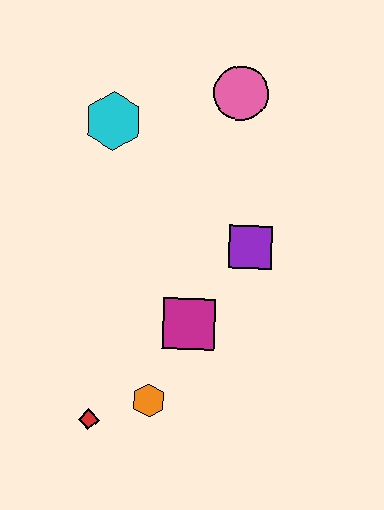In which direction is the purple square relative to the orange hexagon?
The purple square is above the orange hexagon.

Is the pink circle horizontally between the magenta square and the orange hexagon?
No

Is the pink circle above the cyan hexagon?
Yes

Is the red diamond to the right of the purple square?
No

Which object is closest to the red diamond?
The orange hexagon is closest to the red diamond.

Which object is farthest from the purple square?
The red diamond is farthest from the purple square.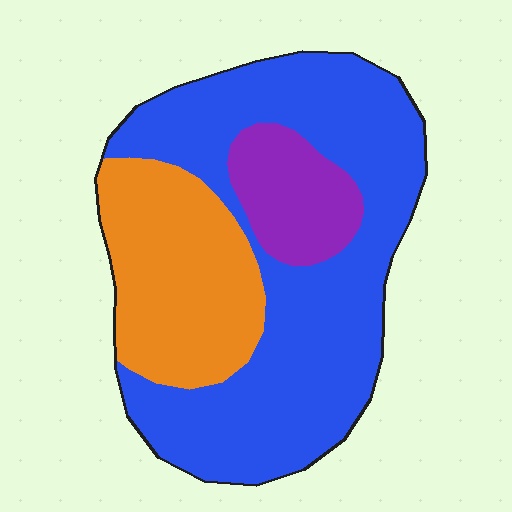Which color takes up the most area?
Blue, at roughly 60%.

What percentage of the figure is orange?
Orange takes up about one quarter (1/4) of the figure.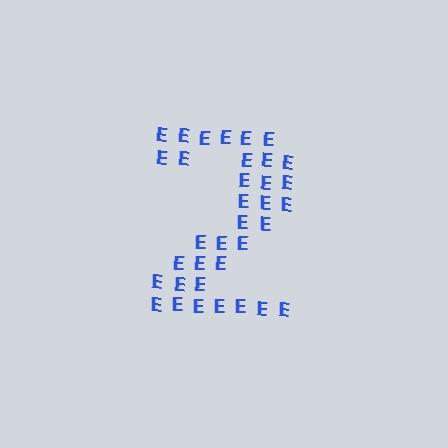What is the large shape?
The large shape is the digit 2.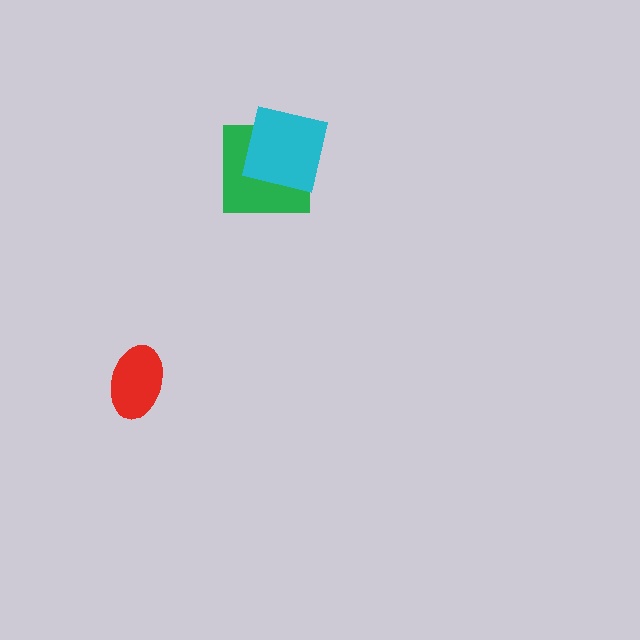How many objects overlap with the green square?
1 object overlaps with the green square.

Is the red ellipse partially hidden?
No, no other shape covers it.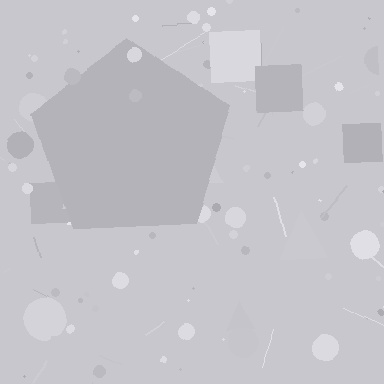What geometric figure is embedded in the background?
A pentagon is embedded in the background.